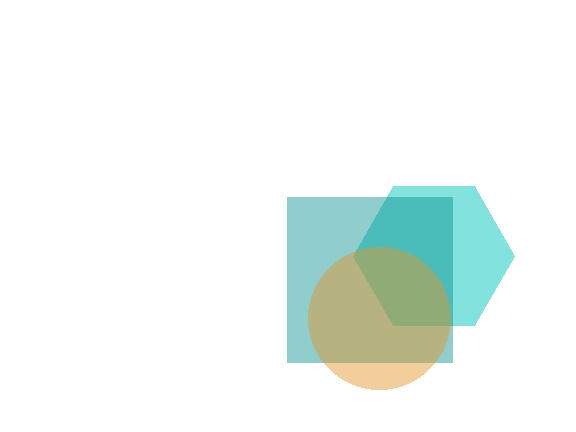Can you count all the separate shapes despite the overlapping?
Yes, there are 3 separate shapes.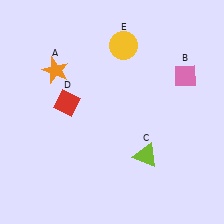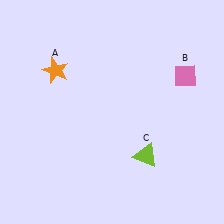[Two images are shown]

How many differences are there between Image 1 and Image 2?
There are 2 differences between the two images.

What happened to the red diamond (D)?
The red diamond (D) was removed in Image 2. It was in the top-left area of Image 1.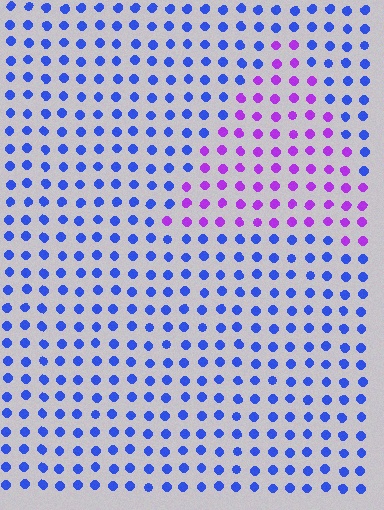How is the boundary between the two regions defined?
The boundary is defined purely by a slight shift in hue (about 55 degrees). Spacing, size, and orientation are identical on both sides.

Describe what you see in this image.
The image is filled with small blue elements in a uniform arrangement. A triangle-shaped region is visible where the elements are tinted to a slightly different hue, forming a subtle color boundary.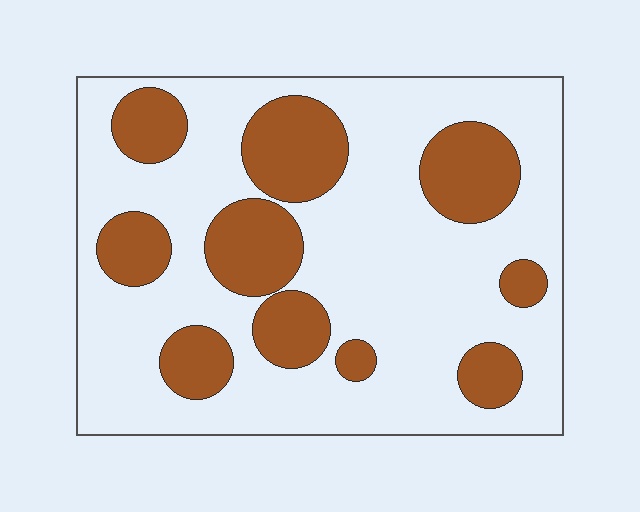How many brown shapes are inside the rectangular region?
10.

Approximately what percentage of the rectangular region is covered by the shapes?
Approximately 30%.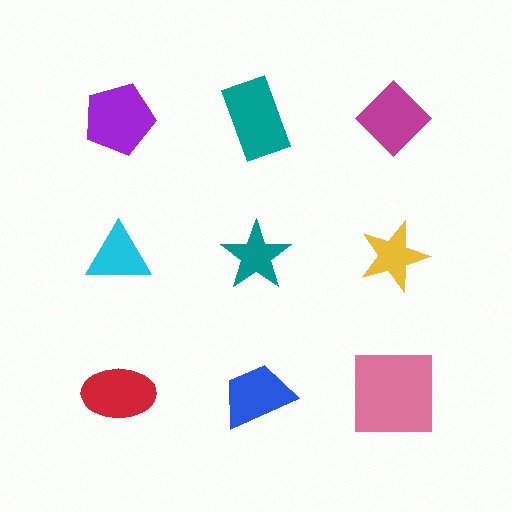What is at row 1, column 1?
A purple pentagon.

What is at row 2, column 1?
A cyan triangle.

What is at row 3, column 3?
A pink square.